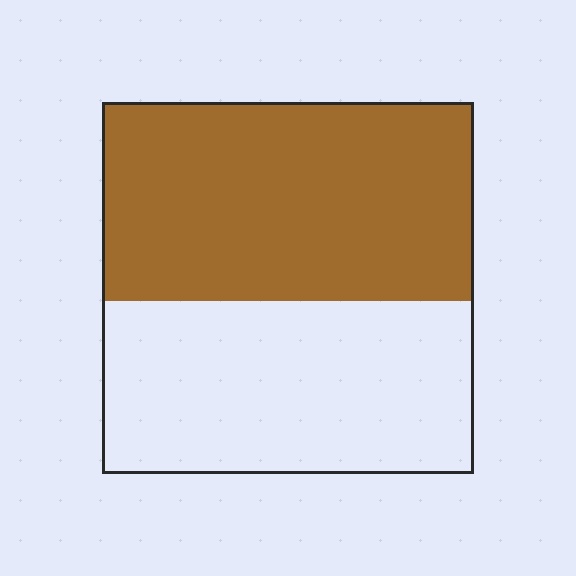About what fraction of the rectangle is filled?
About one half (1/2).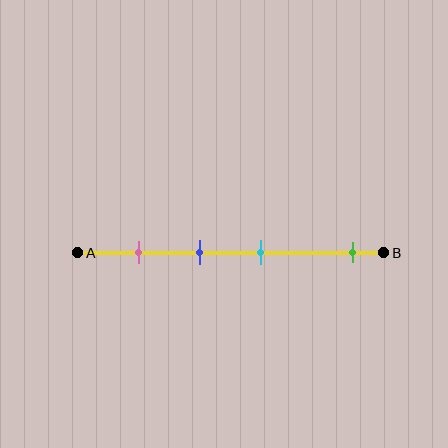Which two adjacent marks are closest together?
The blue and cyan marks are the closest adjacent pair.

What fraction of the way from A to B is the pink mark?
The pink mark is approximately 20% (0.2) of the way from A to B.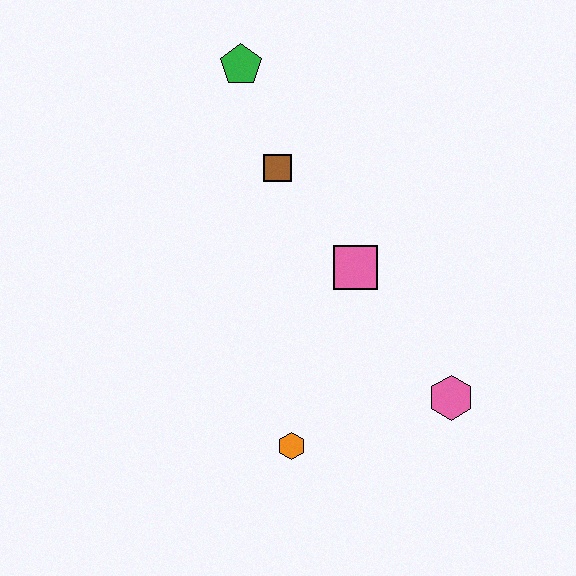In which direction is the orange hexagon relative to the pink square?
The orange hexagon is below the pink square.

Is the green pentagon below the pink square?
No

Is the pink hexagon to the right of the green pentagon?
Yes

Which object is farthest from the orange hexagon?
The green pentagon is farthest from the orange hexagon.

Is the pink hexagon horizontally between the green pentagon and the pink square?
No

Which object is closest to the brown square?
The green pentagon is closest to the brown square.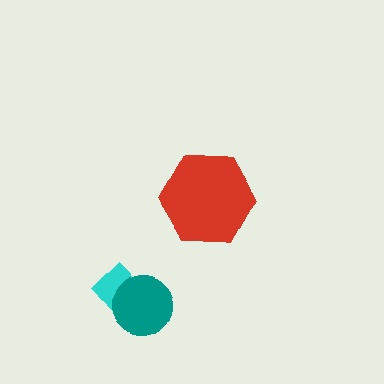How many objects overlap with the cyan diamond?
1 object overlaps with the cyan diamond.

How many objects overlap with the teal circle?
1 object overlaps with the teal circle.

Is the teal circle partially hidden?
No, no other shape covers it.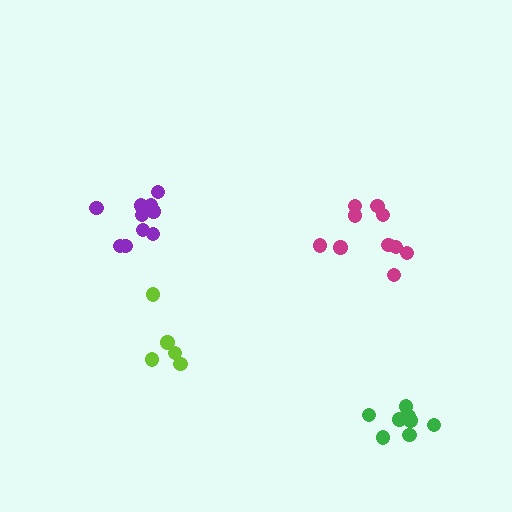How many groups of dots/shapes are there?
There are 4 groups.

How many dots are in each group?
Group 1: 8 dots, Group 2: 10 dots, Group 3: 5 dots, Group 4: 10 dots (33 total).